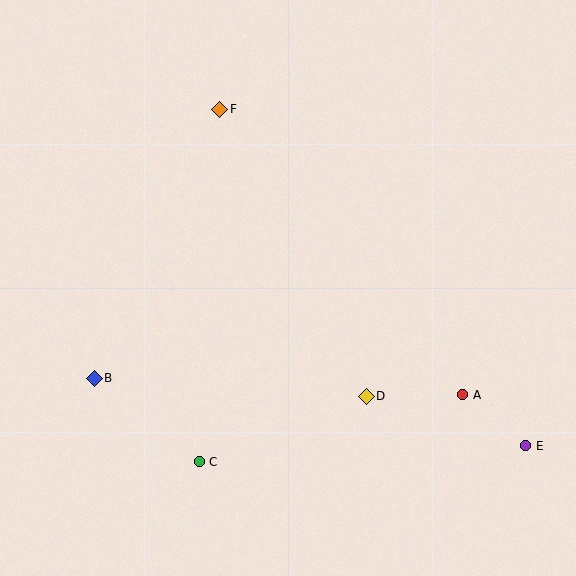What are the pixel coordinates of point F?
Point F is at (220, 109).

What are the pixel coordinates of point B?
Point B is at (94, 378).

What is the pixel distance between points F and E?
The distance between F and E is 455 pixels.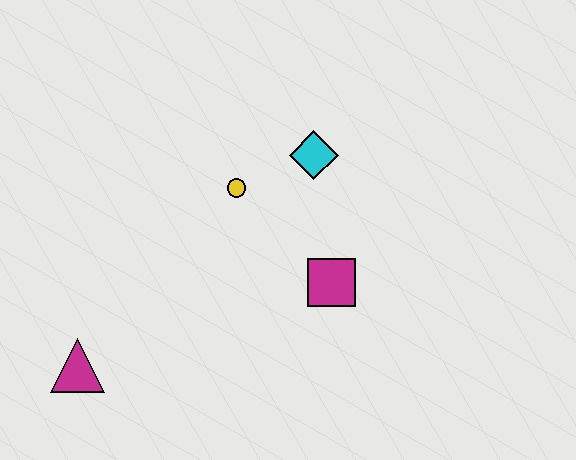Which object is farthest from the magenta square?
The magenta triangle is farthest from the magenta square.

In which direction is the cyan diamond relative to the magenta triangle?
The cyan diamond is to the right of the magenta triangle.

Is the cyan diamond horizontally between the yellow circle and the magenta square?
Yes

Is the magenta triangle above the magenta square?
No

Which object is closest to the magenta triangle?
The yellow circle is closest to the magenta triangle.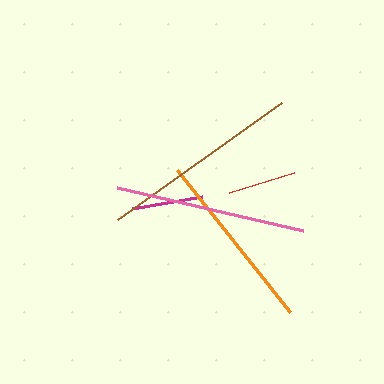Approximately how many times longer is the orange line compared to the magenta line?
The orange line is approximately 2.6 times the length of the magenta line.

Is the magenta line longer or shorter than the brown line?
The brown line is longer than the magenta line.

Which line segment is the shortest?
The red line is the shortest at approximately 69 pixels.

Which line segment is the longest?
The brown line is the longest at approximately 201 pixels.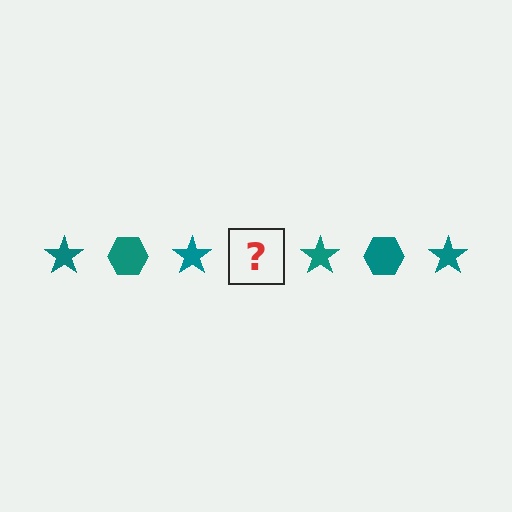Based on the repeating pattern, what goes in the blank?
The blank should be a teal hexagon.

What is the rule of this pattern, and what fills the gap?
The rule is that the pattern cycles through star, hexagon shapes in teal. The gap should be filled with a teal hexagon.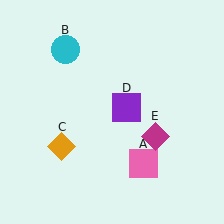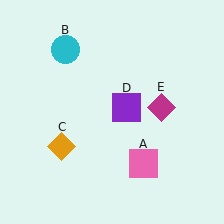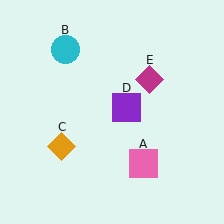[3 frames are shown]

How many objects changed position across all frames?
1 object changed position: magenta diamond (object E).